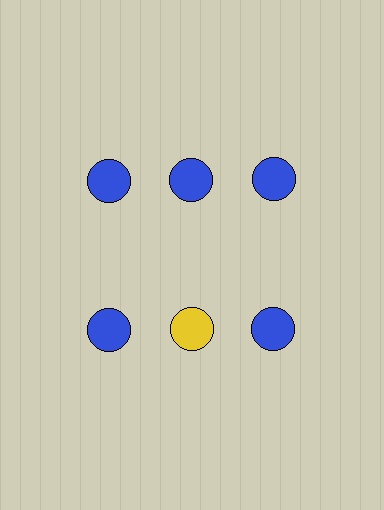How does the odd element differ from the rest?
It has a different color: yellow instead of blue.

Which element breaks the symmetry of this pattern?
The yellow circle in the second row, second from left column breaks the symmetry. All other shapes are blue circles.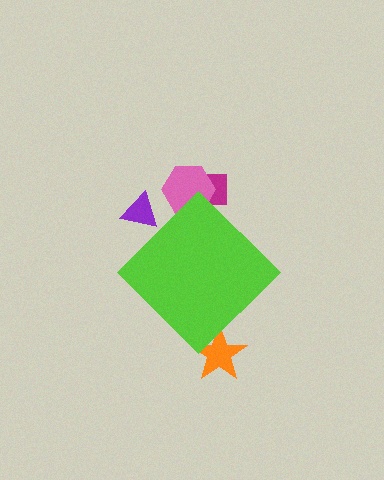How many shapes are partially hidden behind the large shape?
4 shapes are partially hidden.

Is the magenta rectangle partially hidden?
Yes, the magenta rectangle is partially hidden behind the lime diamond.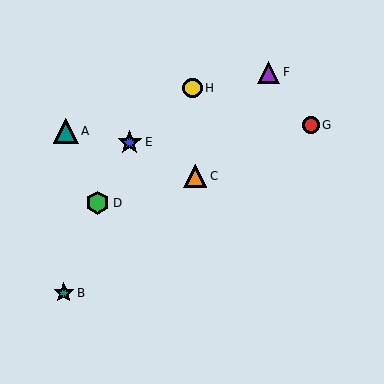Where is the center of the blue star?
The center of the blue star is at (130, 143).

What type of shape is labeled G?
Shape G is a red circle.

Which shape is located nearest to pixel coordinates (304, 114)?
The red circle (labeled G) at (311, 125) is nearest to that location.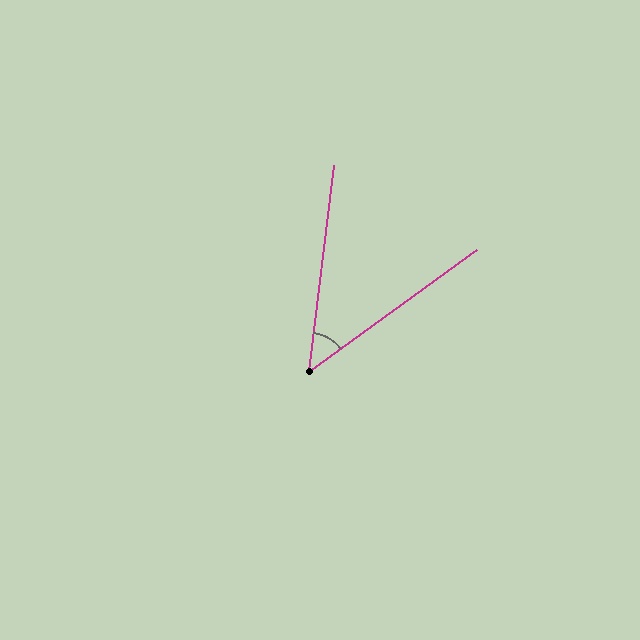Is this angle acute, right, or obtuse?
It is acute.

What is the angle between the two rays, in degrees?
Approximately 47 degrees.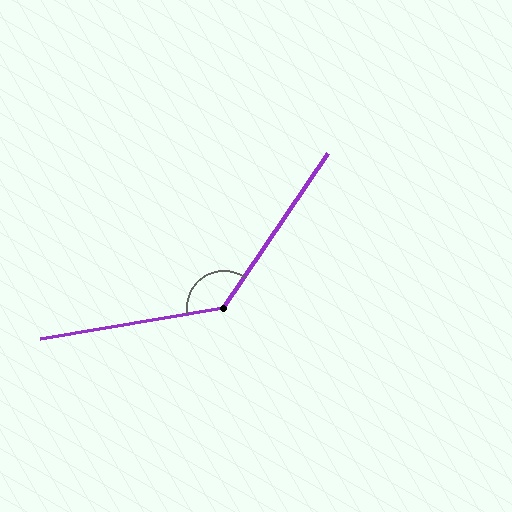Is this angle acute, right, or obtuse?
It is obtuse.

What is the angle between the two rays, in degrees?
Approximately 134 degrees.